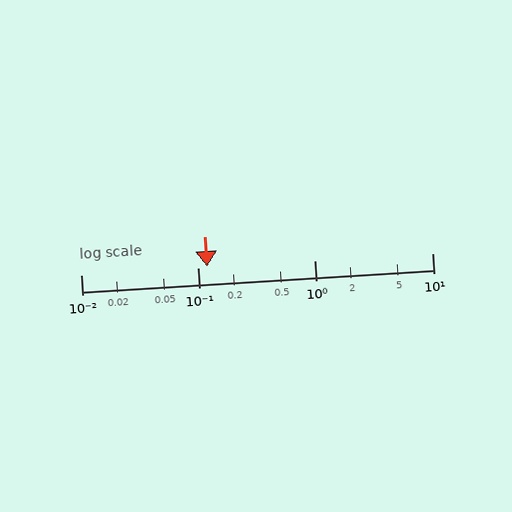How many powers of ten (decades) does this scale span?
The scale spans 3 decades, from 0.01 to 10.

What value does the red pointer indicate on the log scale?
The pointer indicates approximately 0.12.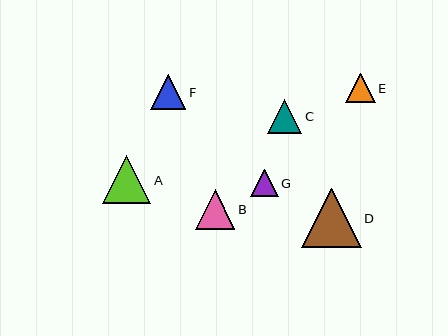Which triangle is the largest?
Triangle D is the largest with a size of approximately 59 pixels.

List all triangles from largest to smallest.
From largest to smallest: D, A, B, F, C, E, G.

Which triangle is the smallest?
Triangle G is the smallest with a size of approximately 27 pixels.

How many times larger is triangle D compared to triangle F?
Triangle D is approximately 1.7 times the size of triangle F.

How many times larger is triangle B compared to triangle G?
Triangle B is approximately 1.4 times the size of triangle G.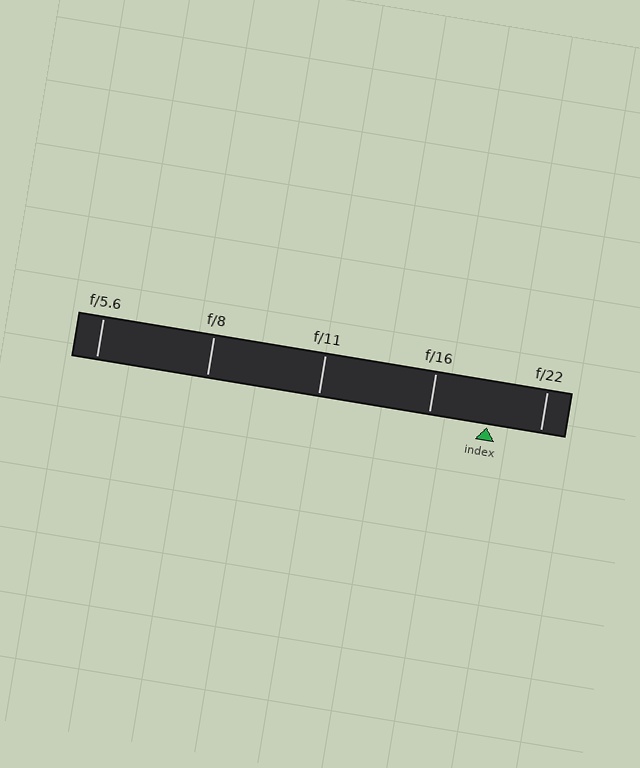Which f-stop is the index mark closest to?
The index mark is closest to f/22.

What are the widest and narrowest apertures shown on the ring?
The widest aperture shown is f/5.6 and the narrowest is f/22.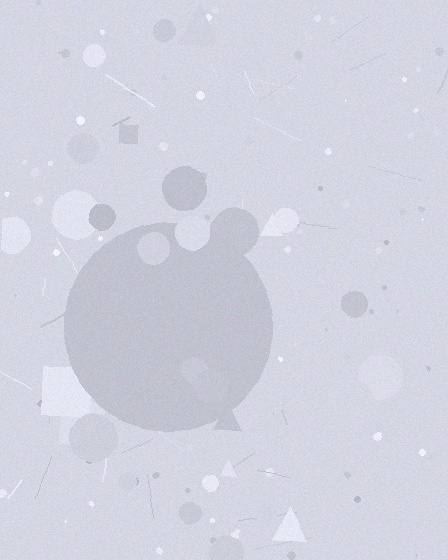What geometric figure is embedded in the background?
A circle is embedded in the background.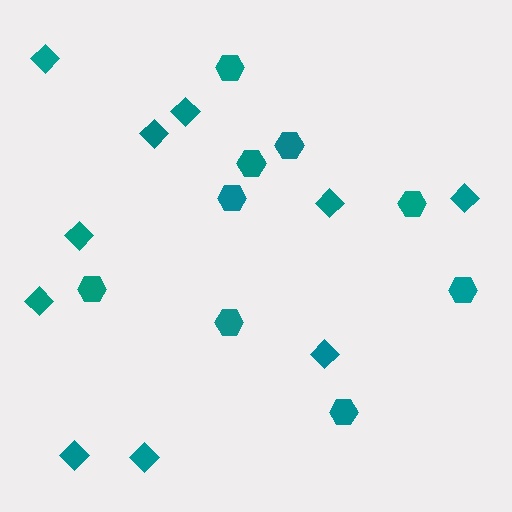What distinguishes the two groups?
There are 2 groups: one group of hexagons (9) and one group of diamonds (10).